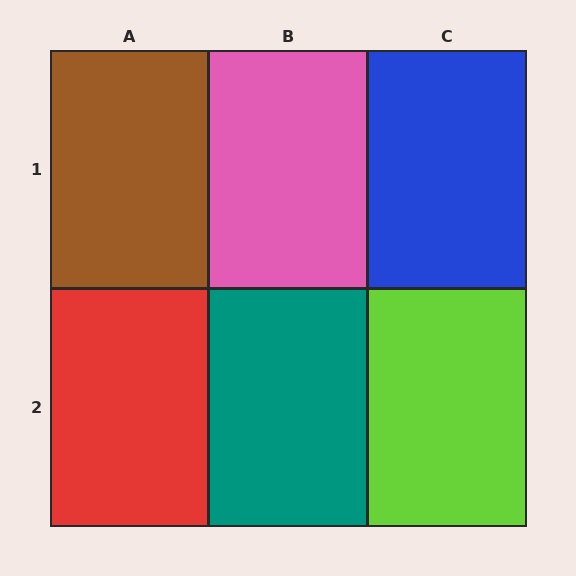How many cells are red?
1 cell is red.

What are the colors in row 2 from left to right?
Red, teal, lime.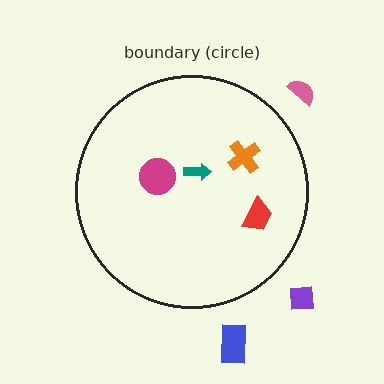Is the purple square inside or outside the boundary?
Outside.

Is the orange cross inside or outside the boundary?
Inside.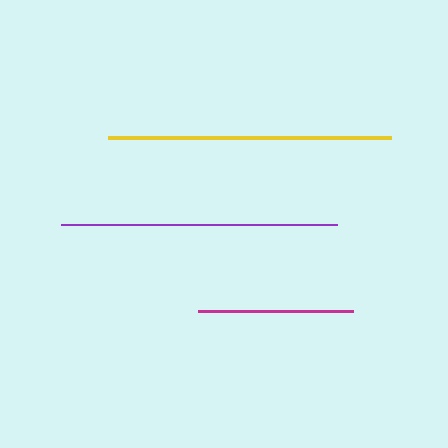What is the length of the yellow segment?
The yellow segment is approximately 283 pixels long.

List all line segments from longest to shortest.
From longest to shortest: yellow, purple, magenta.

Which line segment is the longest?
The yellow line is the longest at approximately 283 pixels.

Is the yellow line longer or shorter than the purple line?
The yellow line is longer than the purple line.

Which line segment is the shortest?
The magenta line is the shortest at approximately 155 pixels.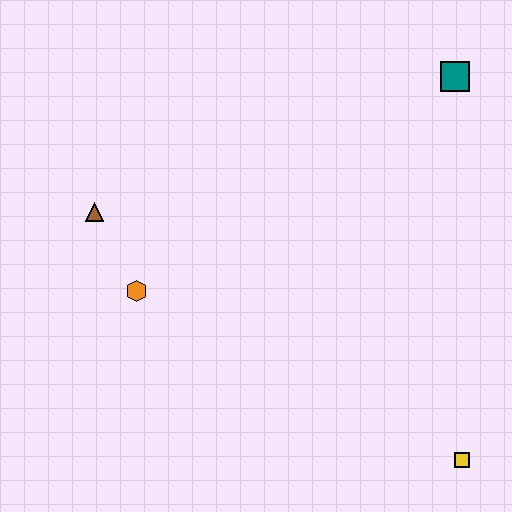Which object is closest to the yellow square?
The orange hexagon is closest to the yellow square.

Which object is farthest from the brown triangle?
The yellow square is farthest from the brown triangle.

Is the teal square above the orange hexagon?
Yes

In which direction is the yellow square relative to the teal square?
The yellow square is below the teal square.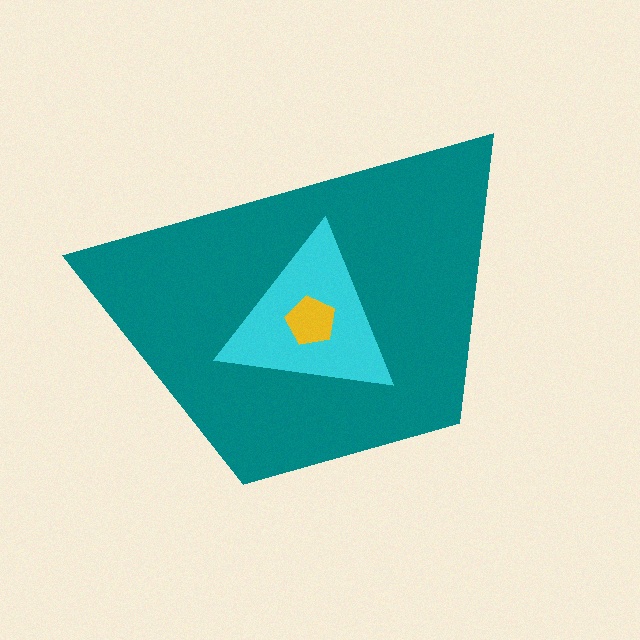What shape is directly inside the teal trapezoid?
The cyan triangle.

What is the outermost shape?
The teal trapezoid.